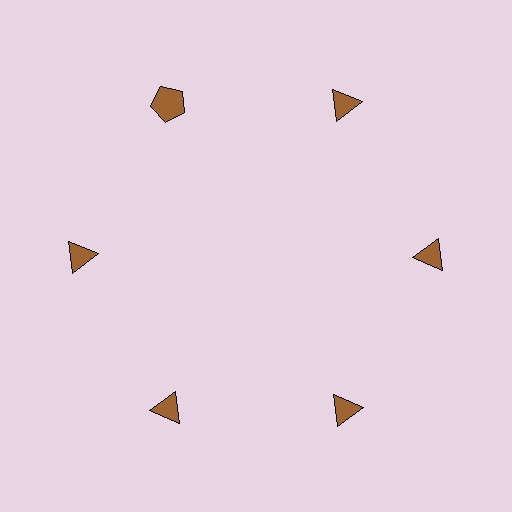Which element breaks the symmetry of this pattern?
The brown pentagon at roughly the 11 o'clock position breaks the symmetry. All other shapes are brown triangles.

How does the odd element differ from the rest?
It has a different shape: pentagon instead of triangle.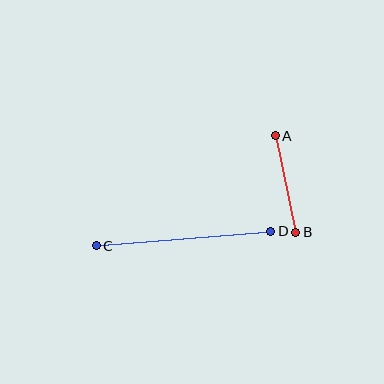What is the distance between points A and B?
The distance is approximately 99 pixels.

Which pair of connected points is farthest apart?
Points C and D are farthest apart.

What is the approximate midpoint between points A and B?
The midpoint is at approximately (285, 184) pixels.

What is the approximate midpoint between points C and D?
The midpoint is at approximately (183, 238) pixels.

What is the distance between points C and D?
The distance is approximately 175 pixels.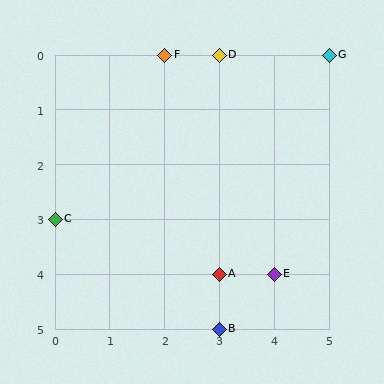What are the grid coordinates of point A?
Point A is at grid coordinates (3, 4).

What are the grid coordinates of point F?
Point F is at grid coordinates (2, 0).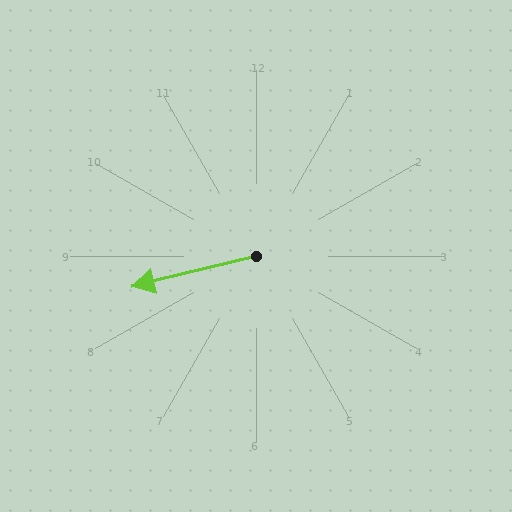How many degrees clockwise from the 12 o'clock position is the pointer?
Approximately 256 degrees.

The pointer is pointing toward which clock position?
Roughly 9 o'clock.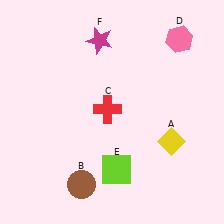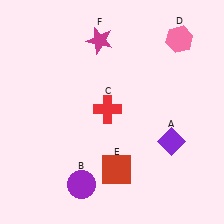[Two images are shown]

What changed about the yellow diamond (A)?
In Image 1, A is yellow. In Image 2, it changed to purple.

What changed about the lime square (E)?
In Image 1, E is lime. In Image 2, it changed to red.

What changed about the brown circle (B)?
In Image 1, B is brown. In Image 2, it changed to purple.